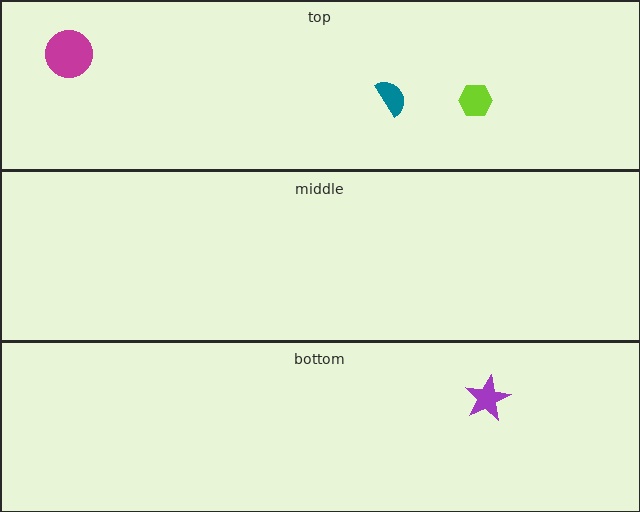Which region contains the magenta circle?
The top region.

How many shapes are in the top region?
3.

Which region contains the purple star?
The bottom region.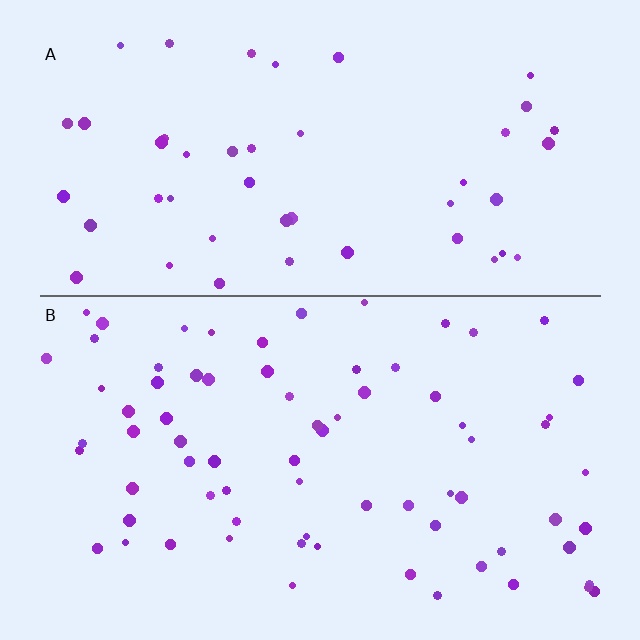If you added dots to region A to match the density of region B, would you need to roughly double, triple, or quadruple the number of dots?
Approximately double.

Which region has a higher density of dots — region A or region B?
B (the bottom).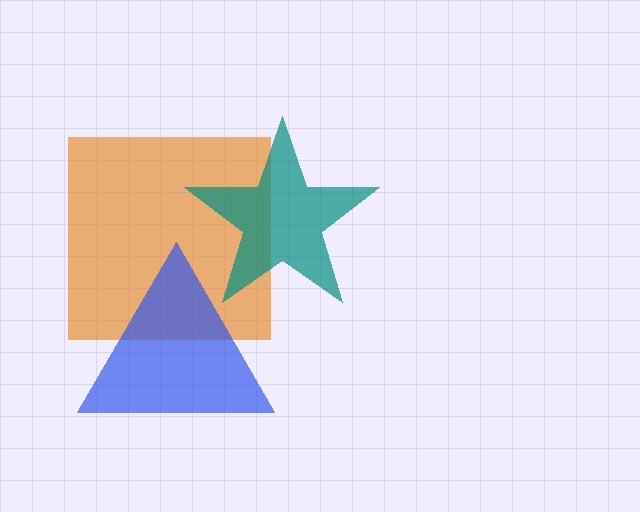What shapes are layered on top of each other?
The layered shapes are: an orange square, a teal star, a blue triangle.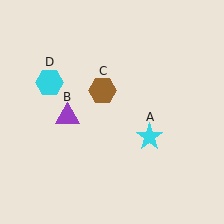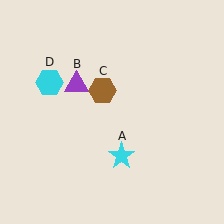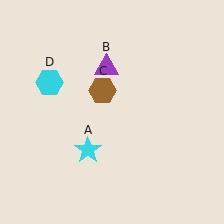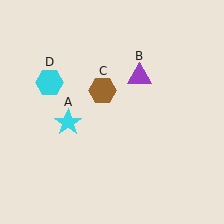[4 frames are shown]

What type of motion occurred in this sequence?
The cyan star (object A), purple triangle (object B) rotated clockwise around the center of the scene.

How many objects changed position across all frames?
2 objects changed position: cyan star (object A), purple triangle (object B).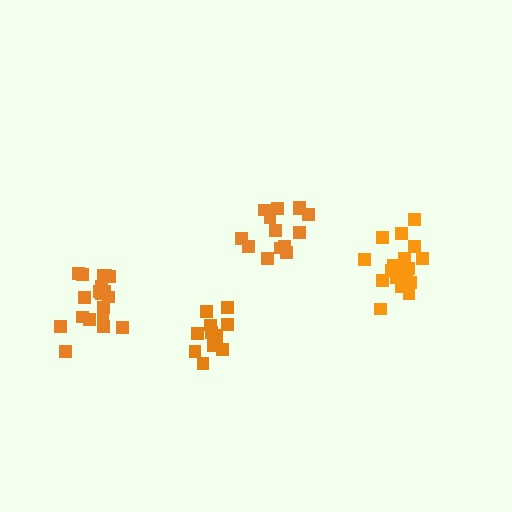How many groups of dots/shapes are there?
There are 4 groups.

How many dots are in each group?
Group 1: 19 dots, Group 2: 14 dots, Group 3: 13 dots, Group 4: 18 dots (64 total).